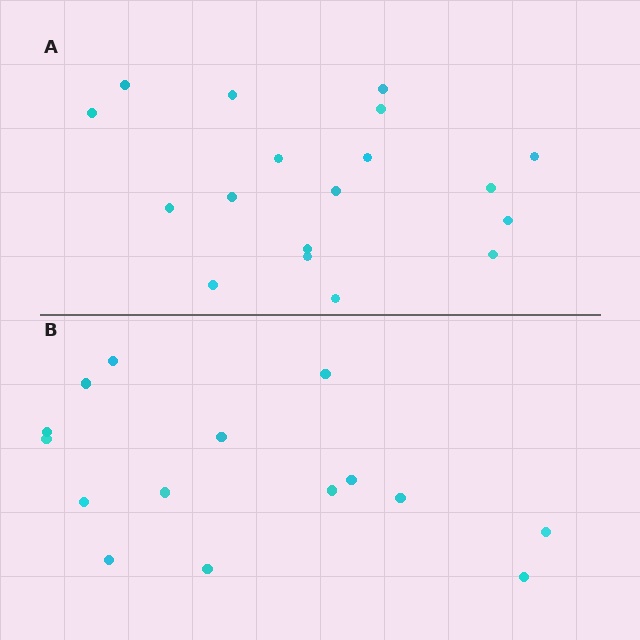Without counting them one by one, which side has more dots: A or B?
Region A (the top region) has more dots.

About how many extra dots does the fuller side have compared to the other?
Region A has just a few more — roughly 2 or 3 more dots than region B.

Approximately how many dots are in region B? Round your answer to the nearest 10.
About 20 dots. (The exact count is 15, which rounds to 20.)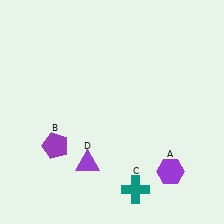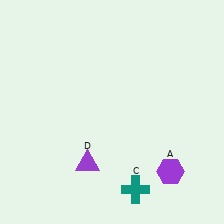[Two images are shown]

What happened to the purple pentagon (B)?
The purple pentagon (B) was removed in Image 2. It was in the bottom-left area of Image 1.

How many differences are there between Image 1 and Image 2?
There is 1 difference between the two images.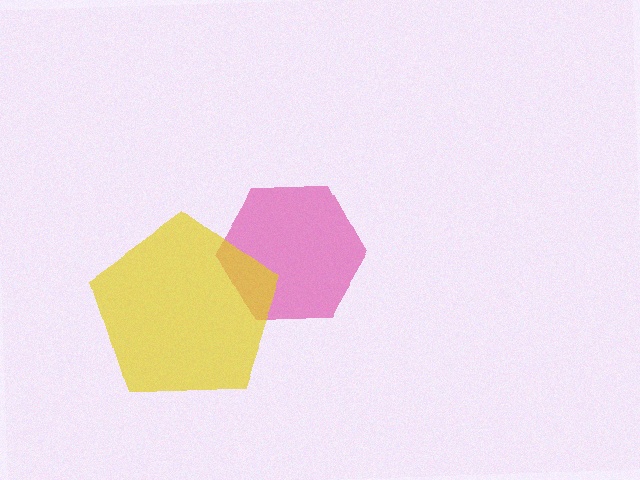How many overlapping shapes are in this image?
There are 2 overlapping shapes in the image.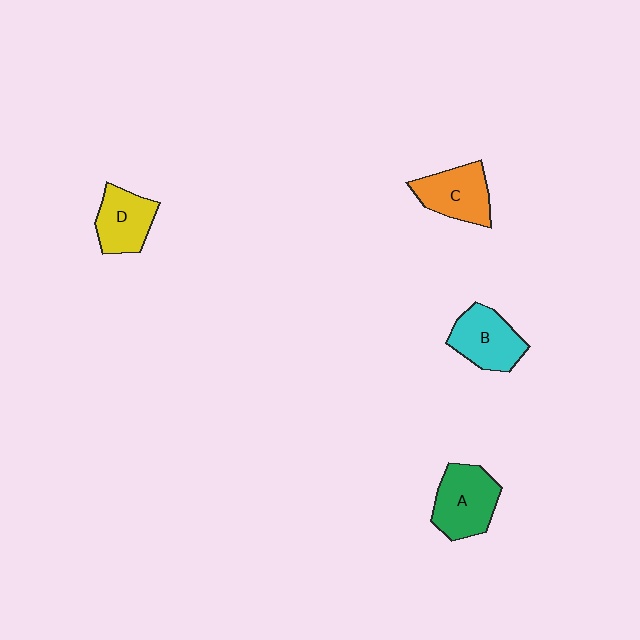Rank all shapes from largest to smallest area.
From largest to smallest: A (green), B (cyan), C (orange), D (yellow).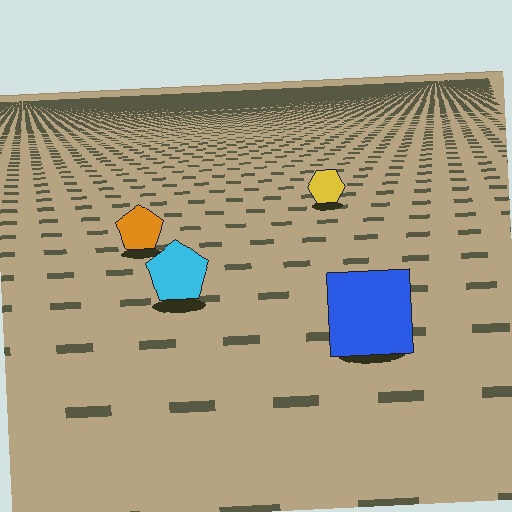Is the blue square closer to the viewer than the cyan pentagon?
Yes. The blue square is closer — you can tell from the texture gradient: the ground texture is coarser near it.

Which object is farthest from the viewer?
The yellow hexagon is farthest from the viewer. It appears smaller and the ground texture around it is denser.